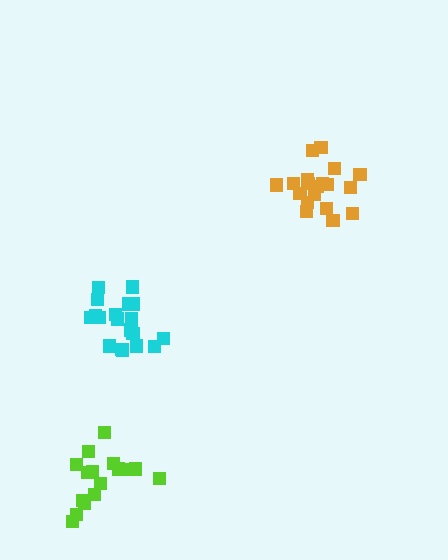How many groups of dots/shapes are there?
There are 3 groups.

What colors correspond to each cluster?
The clusters are colored: cyan, lime, orange.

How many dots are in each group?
Group 1: 19 dots, Group 2: 16 dots, Group 3: 20 dots (55 total).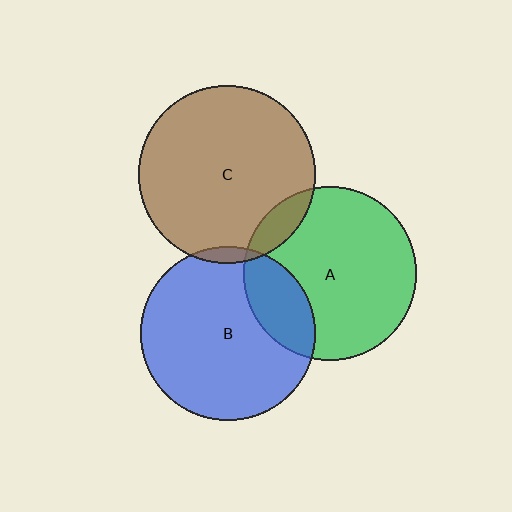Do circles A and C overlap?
Yes.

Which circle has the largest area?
Circle C (brown).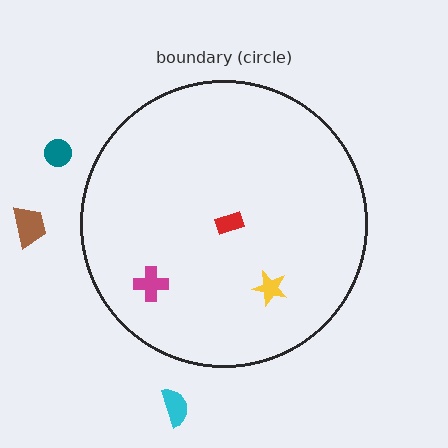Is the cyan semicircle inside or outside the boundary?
Outside.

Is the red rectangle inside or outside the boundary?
Inside.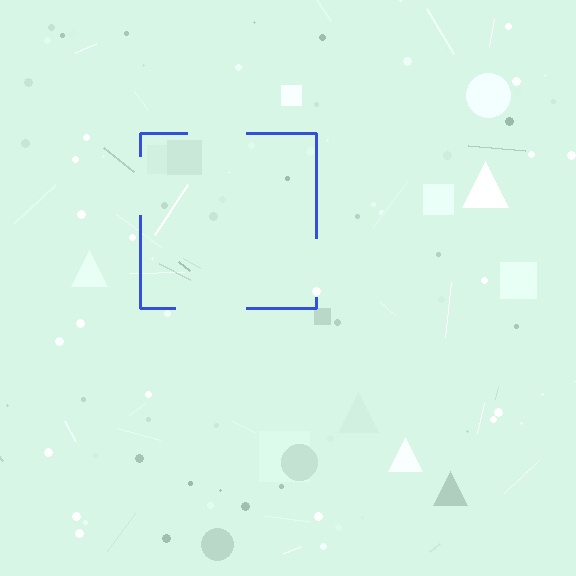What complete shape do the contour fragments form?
The contour fragments form a square.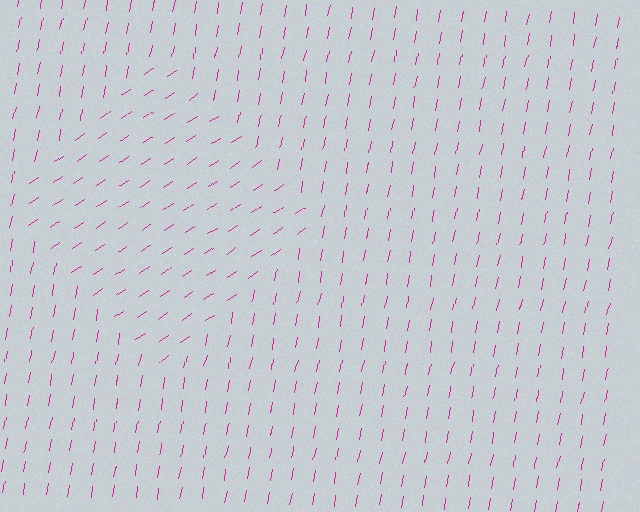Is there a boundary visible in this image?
Yes, there is a texture boundary formed by a change in line orientation.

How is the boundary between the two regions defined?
The boundary is defined purely by a change in line orientation (approximately 45 degrees difference). All lines are the same color and thickness.